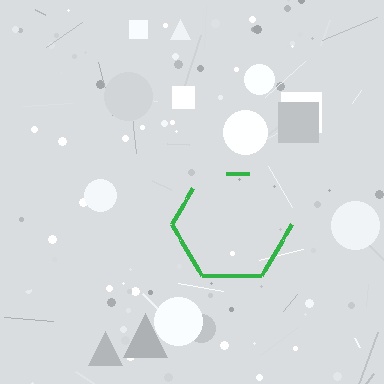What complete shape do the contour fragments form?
The contour fragments form a hexagon.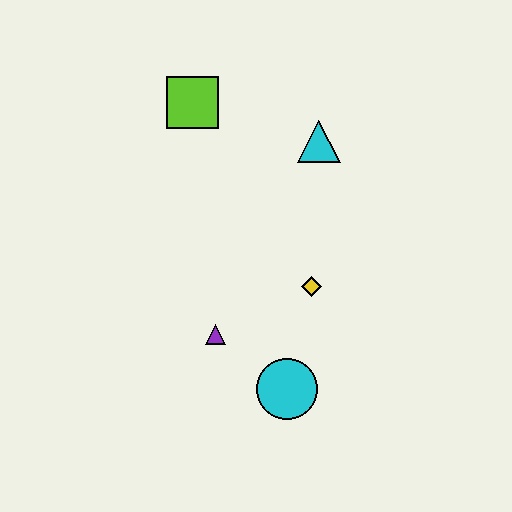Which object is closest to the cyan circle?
The purple triangle is closest to the cyan circle.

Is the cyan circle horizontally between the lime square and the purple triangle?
No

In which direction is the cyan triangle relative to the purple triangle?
The cyan triangle is above the purple triangle.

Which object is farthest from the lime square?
The cyan circle is farthest from the lime square.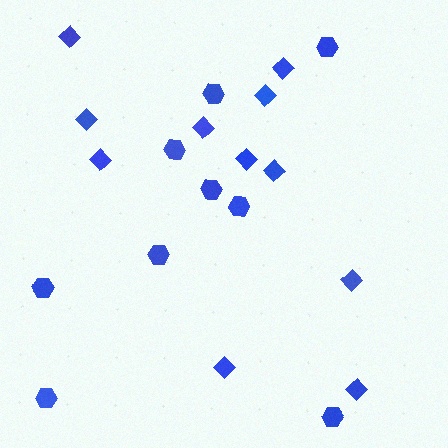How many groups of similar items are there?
There are 2 groups: one group of hexagons (9) and one group of diamonds (11).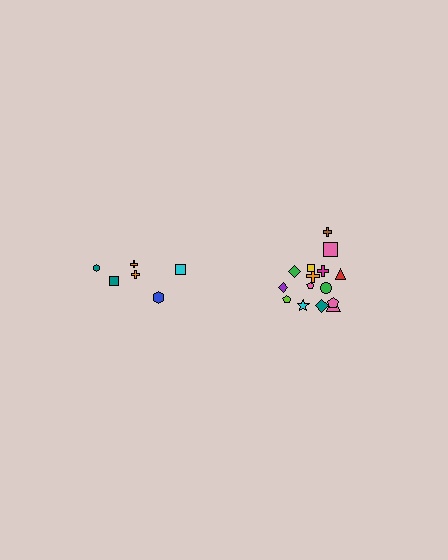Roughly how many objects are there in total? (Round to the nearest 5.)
Roughly 20 objects in total.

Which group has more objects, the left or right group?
The right group.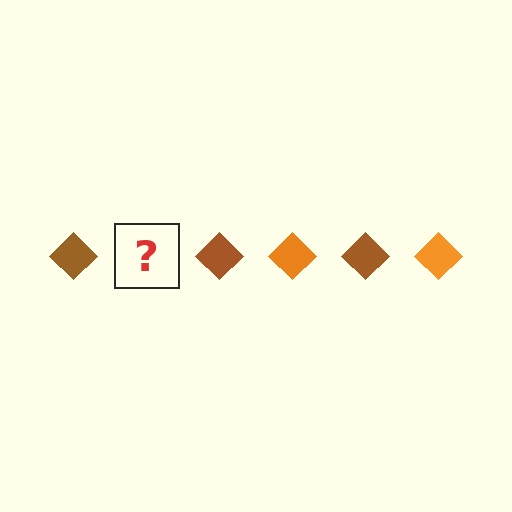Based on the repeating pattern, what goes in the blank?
The blank should be an orange diamond.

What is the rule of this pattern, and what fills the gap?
The rule is that the pattern cycles through brown, orange diamonds. The gap should be filled with an orange diamond.